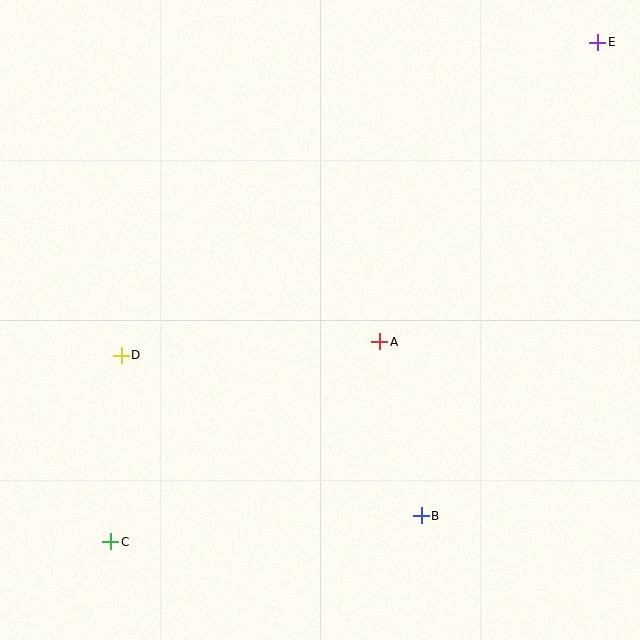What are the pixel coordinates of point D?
Point D is at (121, 355).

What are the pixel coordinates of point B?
Point B is at (421, 516).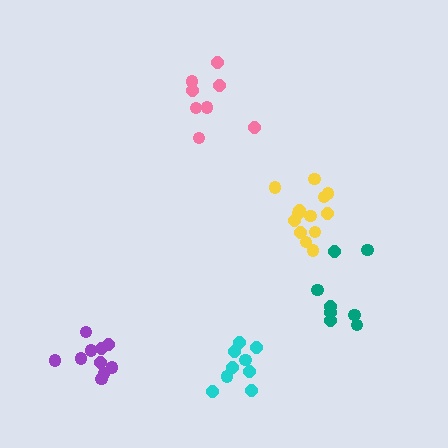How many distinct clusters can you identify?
There are 5 distinct clusters.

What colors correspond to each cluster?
The clusters are colored: teal, cyan, pink, purple, yellow.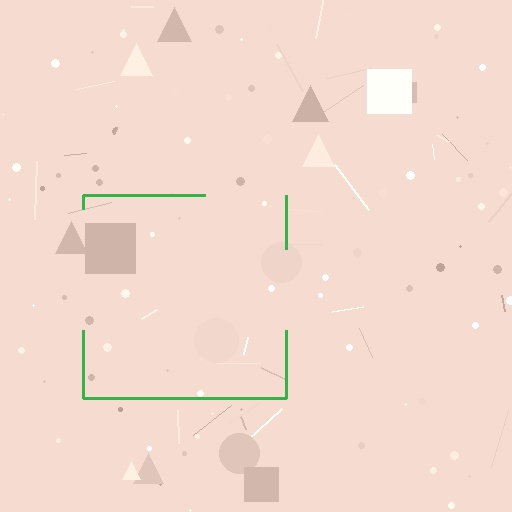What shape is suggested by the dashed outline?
The dashed outline suggests a square.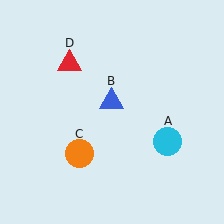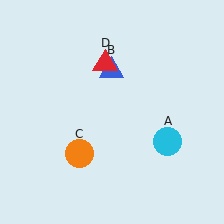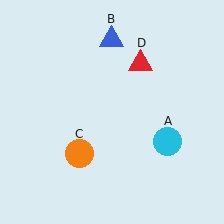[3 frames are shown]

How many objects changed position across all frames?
2 objects changed position: blue triangle (object B), red triangle (object D).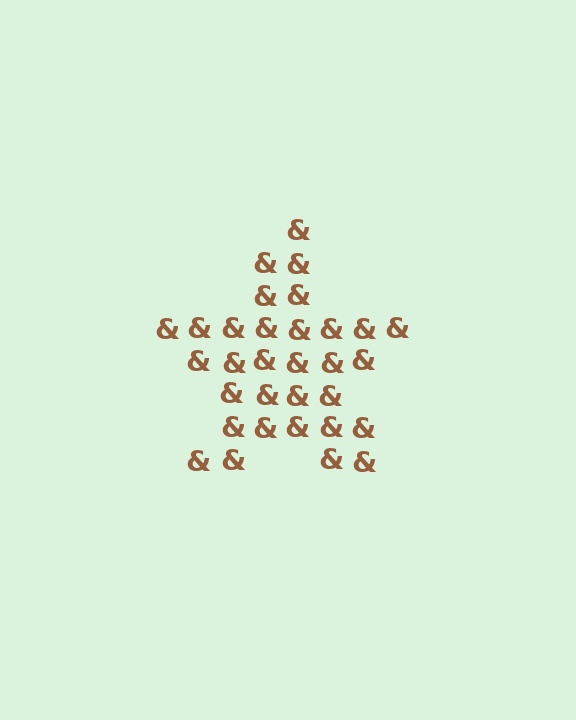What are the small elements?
The small elements are ampersands.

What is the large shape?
The large shape is a star.